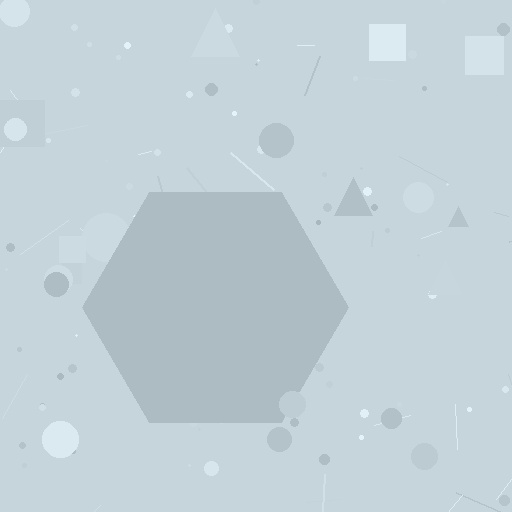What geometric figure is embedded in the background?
A hexagon is embedded in the background.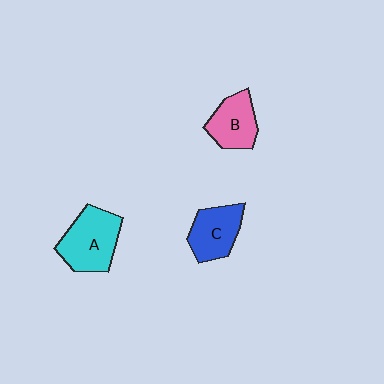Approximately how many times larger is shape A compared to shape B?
Approximately 1.4 times.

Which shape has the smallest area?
Shape B (pink).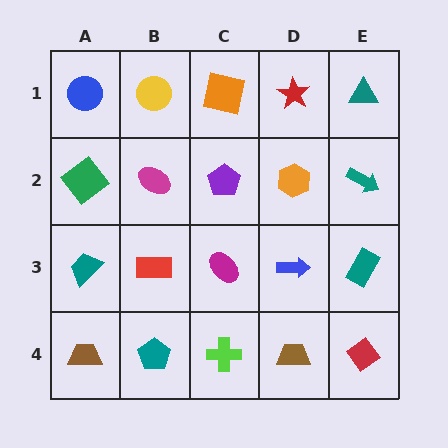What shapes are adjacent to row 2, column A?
A blue circle (row 1, column A), a teal trapezoid (row 3, column A), a magenta ellipse (row 2, column B).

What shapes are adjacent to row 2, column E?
A teal triangle (row 1, column E), a teal rectangle (row 3, column E), an orange hexagon (row 2, column D).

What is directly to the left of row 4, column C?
A teal pentagon.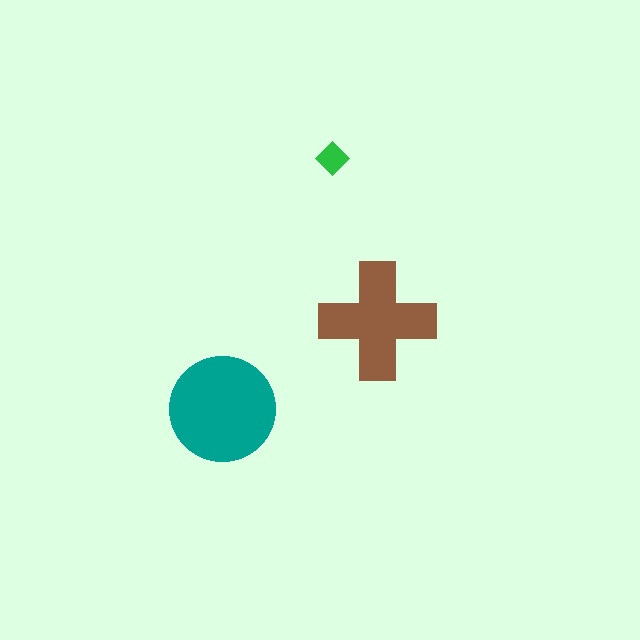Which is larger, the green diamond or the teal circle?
The teal circle.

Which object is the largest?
The teal circle.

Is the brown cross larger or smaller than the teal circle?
Smaller.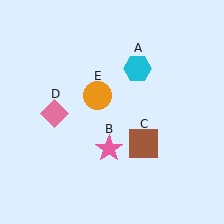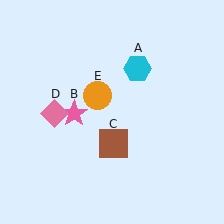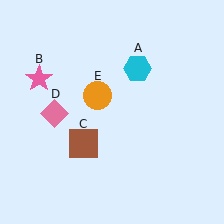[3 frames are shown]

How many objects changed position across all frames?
2 objects changed position: pink star (object B), brown square (object C).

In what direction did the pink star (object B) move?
The pink star (object B) moved up and to the left.